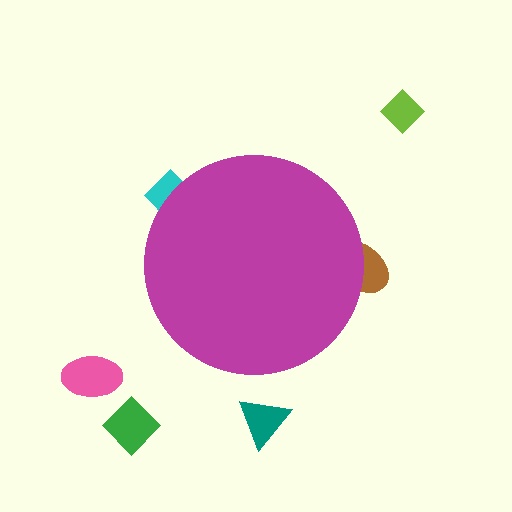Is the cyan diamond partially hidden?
Yes, the cyan diamond is partially hidden behind the magenta circle.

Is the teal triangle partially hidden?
No, the teal triangle is fully visible.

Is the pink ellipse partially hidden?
No, the pink ellipse is fully visible.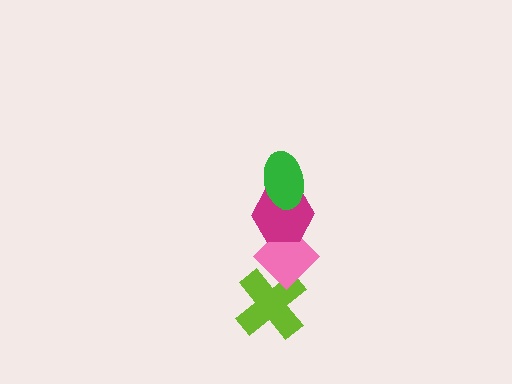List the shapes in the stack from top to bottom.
From top to bottom: the green ellipse, the magenta hexagon, the pink diamond, the lime cross.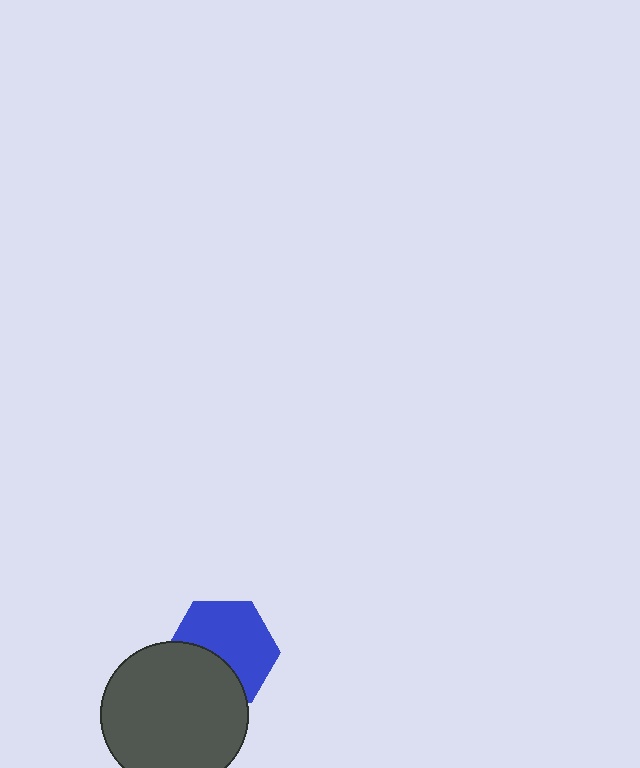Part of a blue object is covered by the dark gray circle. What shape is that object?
It is a hexagon.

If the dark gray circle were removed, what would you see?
You would see the complete blue hexagon.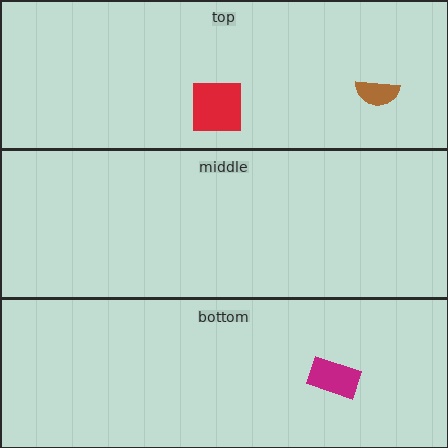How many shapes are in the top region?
2.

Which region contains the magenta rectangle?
The bottom region.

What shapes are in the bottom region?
The magenta rectangle.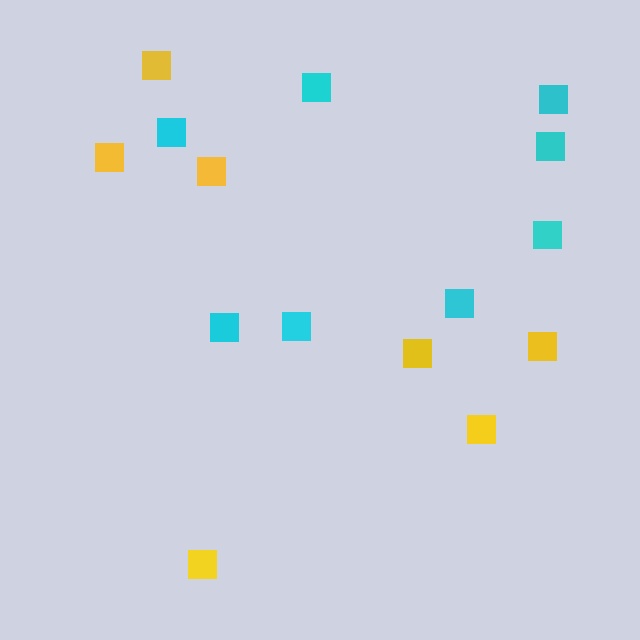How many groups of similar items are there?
There are 2 groups: one group of cyan squares (8) and one group of yellow squares (7).